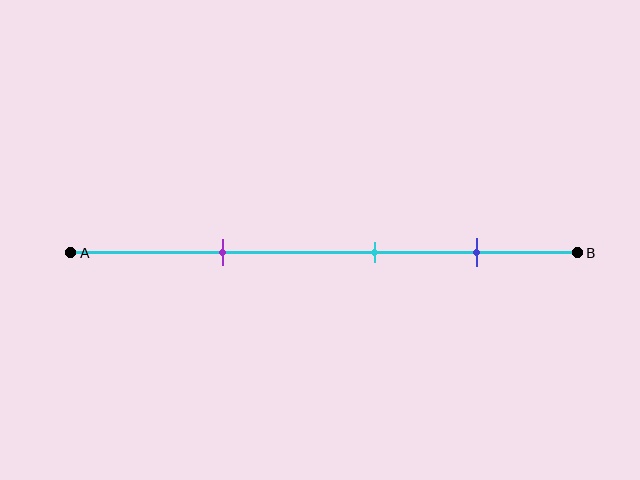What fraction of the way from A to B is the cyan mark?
The cyan mark is approximately 60% (0.6) of the way from A to B.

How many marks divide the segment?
There are 3 marks dividing the segment.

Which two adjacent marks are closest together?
The cyan and blue marks are the closest adjacent pair.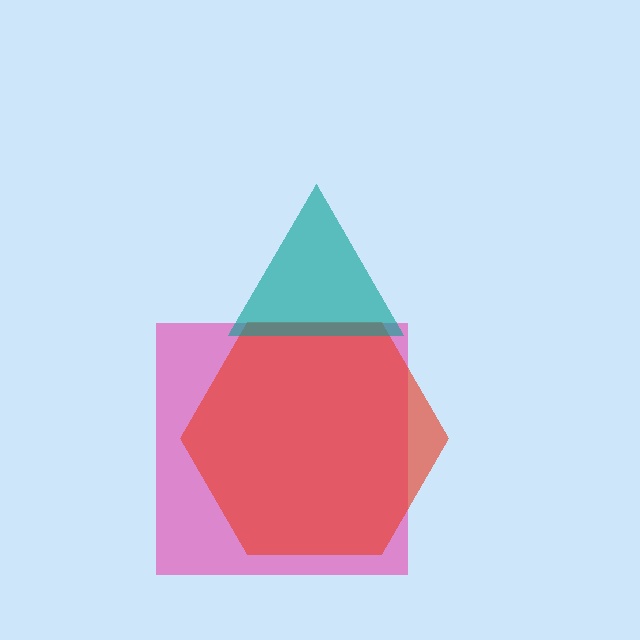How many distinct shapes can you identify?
There are 3 distinct shapes: a pink square, a red hexagon, a teal triangle.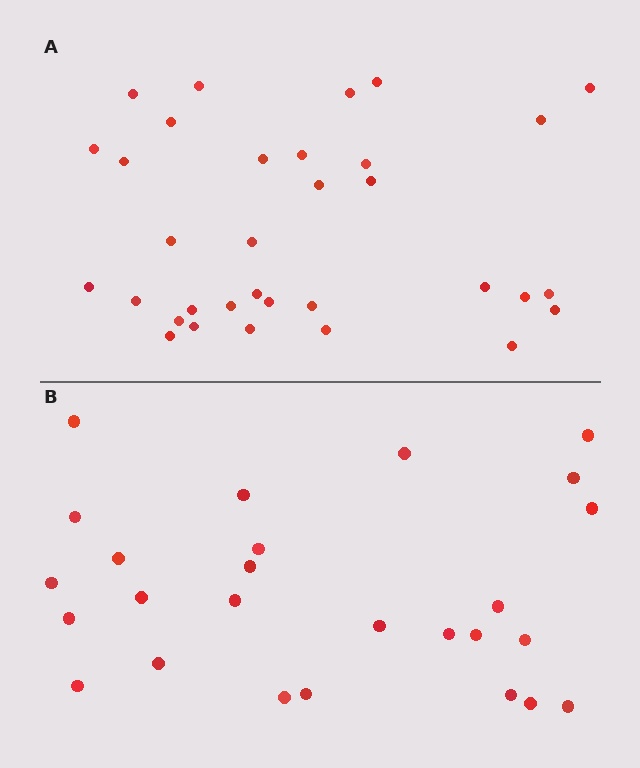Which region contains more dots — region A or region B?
Region A (the top region) has more dots.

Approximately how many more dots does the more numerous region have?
Region A has roughly 8 or so more dots than region B.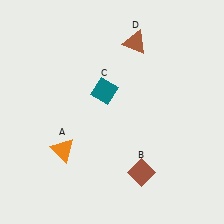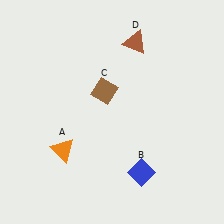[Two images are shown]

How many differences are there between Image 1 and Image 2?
There are 2 differences between the two images.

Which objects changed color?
B changed from brown to blue. C changed from teal to brown.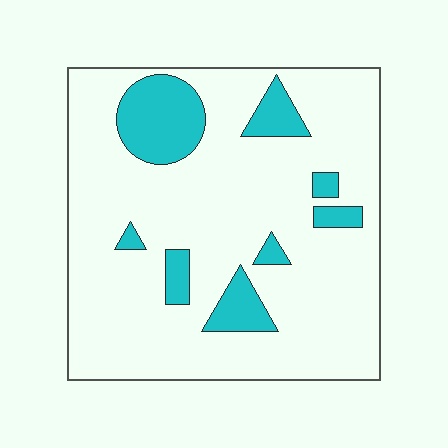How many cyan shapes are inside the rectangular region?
8.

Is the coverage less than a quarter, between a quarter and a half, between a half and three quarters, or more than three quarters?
Less than a quarter.